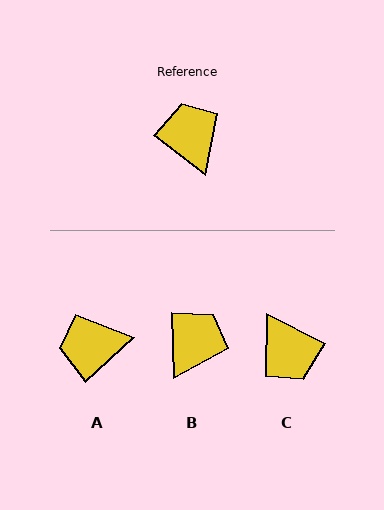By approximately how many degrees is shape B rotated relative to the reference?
Approximately 51 degrees clockwise.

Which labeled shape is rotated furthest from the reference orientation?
C, about 169 degrees away.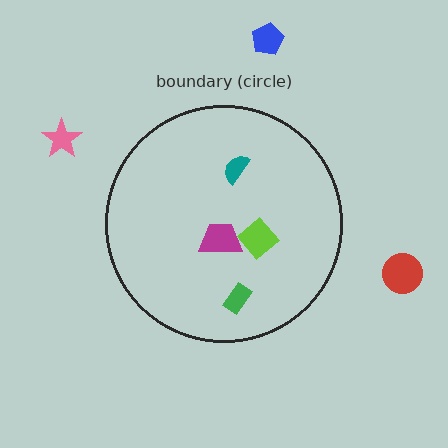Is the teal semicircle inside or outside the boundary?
Inside.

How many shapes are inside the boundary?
4 inside, 3 outside.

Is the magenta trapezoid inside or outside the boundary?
Inside.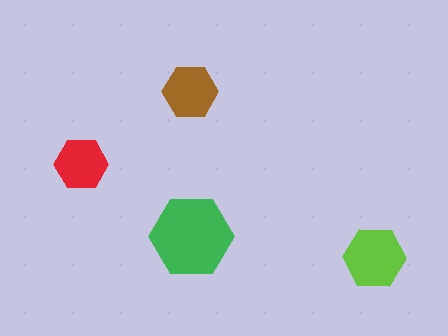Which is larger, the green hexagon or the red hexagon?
The green one.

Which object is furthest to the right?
The lime hexagon is rightmost.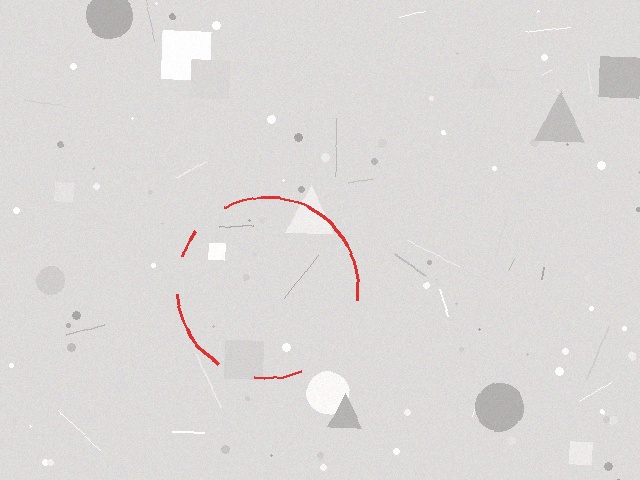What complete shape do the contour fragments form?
The contour fragments form a circle.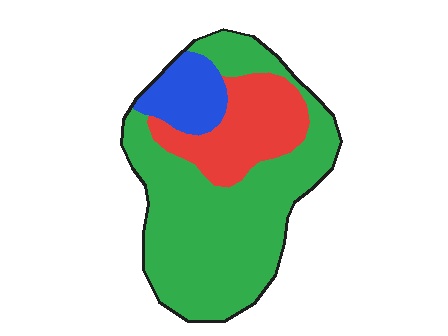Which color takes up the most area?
Green, at roughly 65%.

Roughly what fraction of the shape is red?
Red covers 23% of the shape.